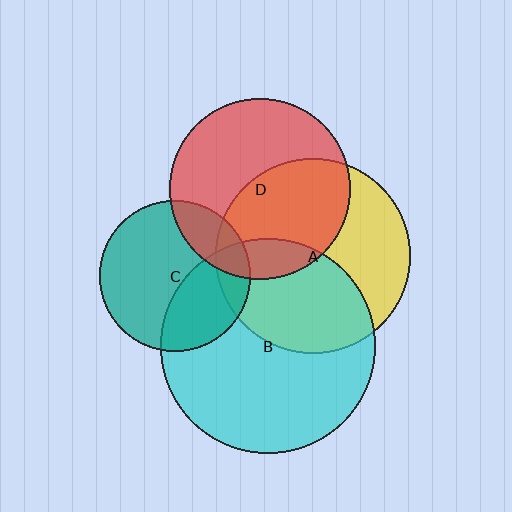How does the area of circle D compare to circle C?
Approximately 1.4 times.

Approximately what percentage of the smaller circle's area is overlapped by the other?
Approximately 15%.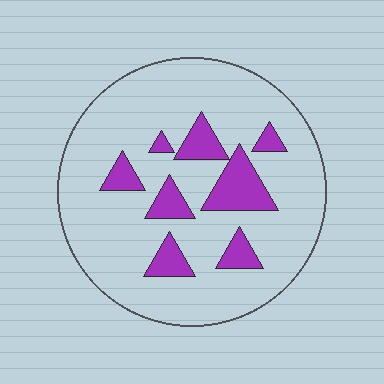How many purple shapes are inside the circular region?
8.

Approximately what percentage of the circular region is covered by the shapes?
Approximately 15%.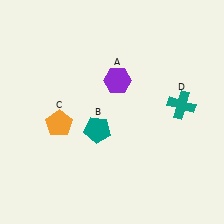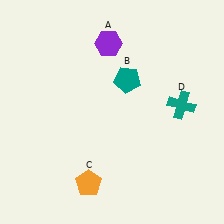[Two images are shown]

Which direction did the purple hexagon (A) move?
The purple hexagon (A) moved up.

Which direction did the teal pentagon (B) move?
The teal pentagon (B) moved up.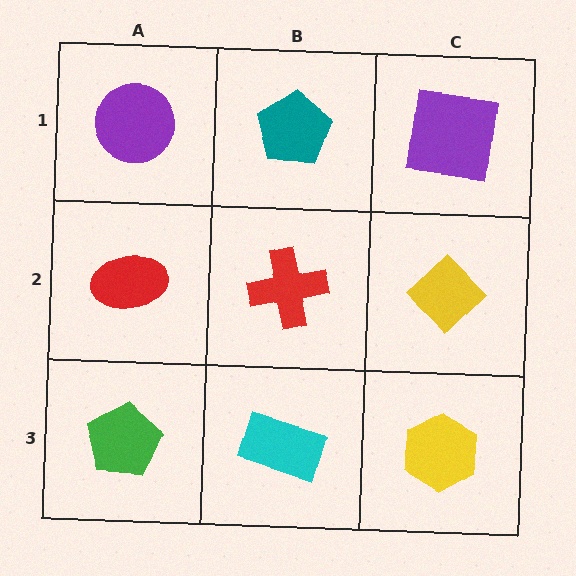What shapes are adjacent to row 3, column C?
A yellow diamond (row 2, column C), a cyan rectangle (row 3, column B).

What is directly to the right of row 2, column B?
A yellow diamond.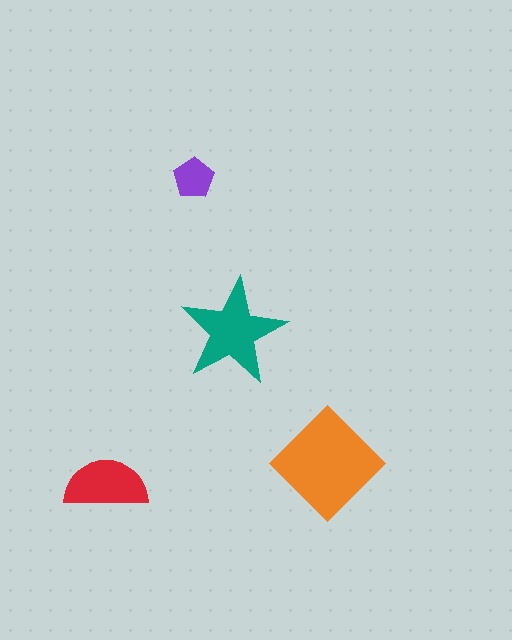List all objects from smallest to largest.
The purple pentagon, the red semicircle, the teal star, the orange diamond.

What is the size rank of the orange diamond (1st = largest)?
1st.